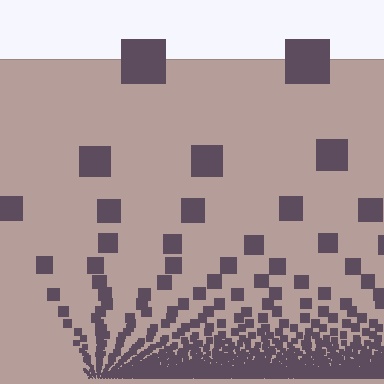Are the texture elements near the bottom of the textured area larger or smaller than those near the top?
Smaller. The gradient is inverted — elements near the bottom are smaller and denser.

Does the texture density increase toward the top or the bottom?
Density increases toward the bottom.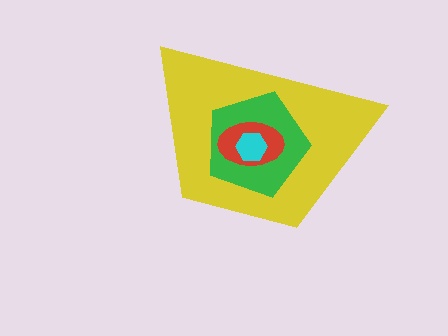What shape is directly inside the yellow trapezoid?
The green pentagon.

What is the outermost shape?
The yellow trapezoid.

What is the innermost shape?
The cyan hexagon.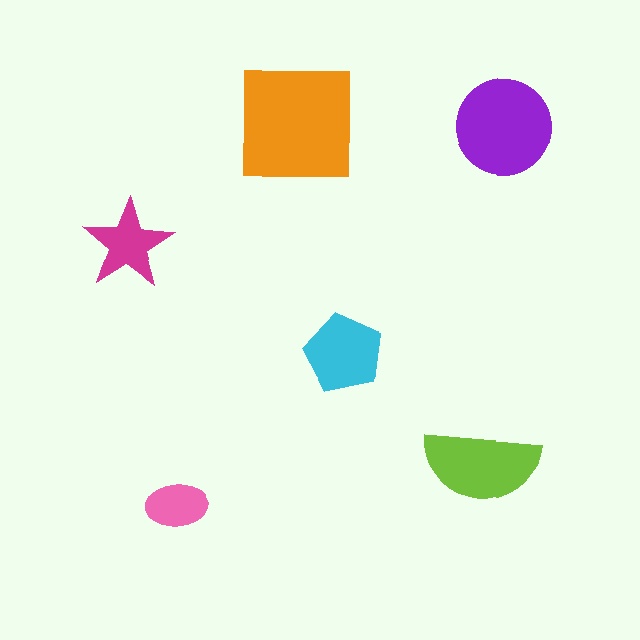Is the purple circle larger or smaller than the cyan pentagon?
Larger.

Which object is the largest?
The orange square.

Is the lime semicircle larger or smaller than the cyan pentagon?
Larger.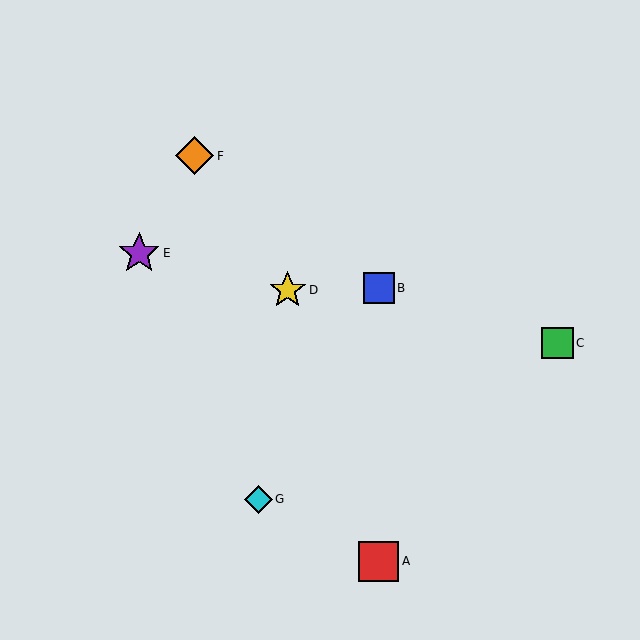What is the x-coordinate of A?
Object A is at x≈379.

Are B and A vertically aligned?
Yes, both are at x≈379.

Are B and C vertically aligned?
No, B is at x≈379 and C is at x≈557.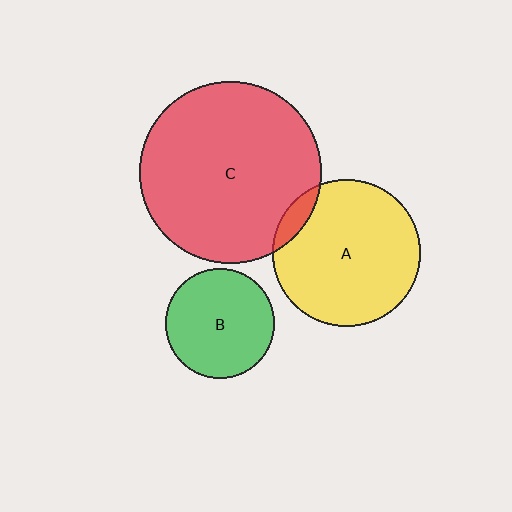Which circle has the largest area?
Circle C (red).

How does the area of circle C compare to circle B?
Approximately 2.8 times.